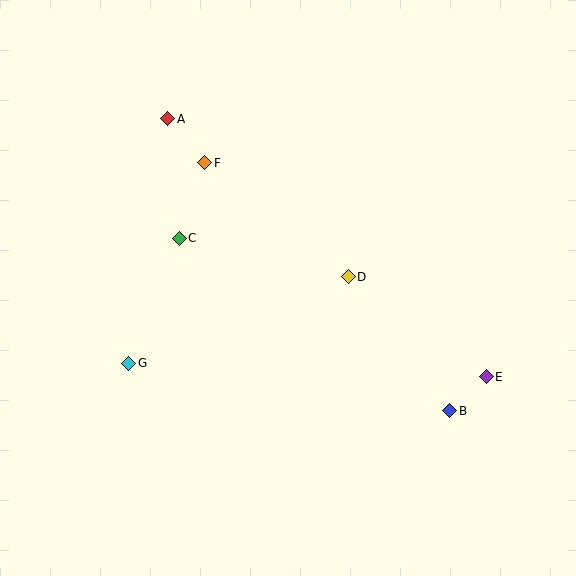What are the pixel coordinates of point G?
Point G is at (129, 363).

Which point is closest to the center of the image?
Point D at (348, 277) is closest to the center.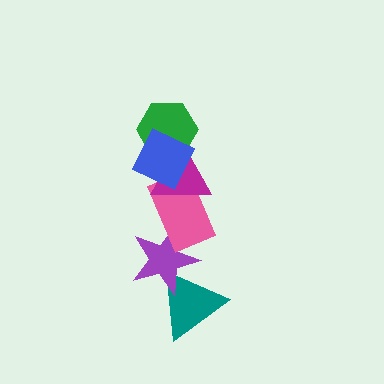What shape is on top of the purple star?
The pink rectangle is on top of the purple star.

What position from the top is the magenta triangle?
The magenta triangle is 3rd from the top.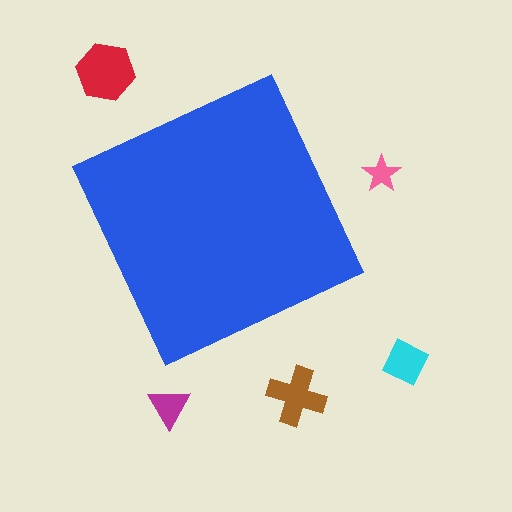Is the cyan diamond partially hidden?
No, the cyan diamond is fully visible.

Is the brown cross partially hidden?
No, the brown cross is fully visible.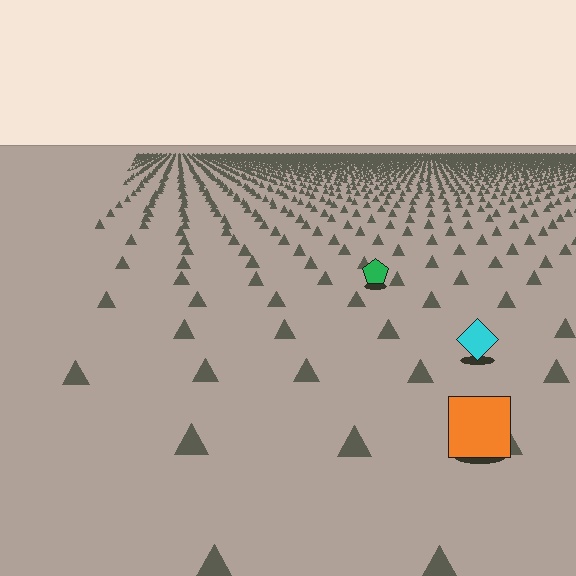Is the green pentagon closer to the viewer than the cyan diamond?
No. The cyan diamond is closer — you can tell from the texture gradient: the ground texture is coarser near it.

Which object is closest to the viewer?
The orange square is closest. The texture marks near it are larger and more spread out.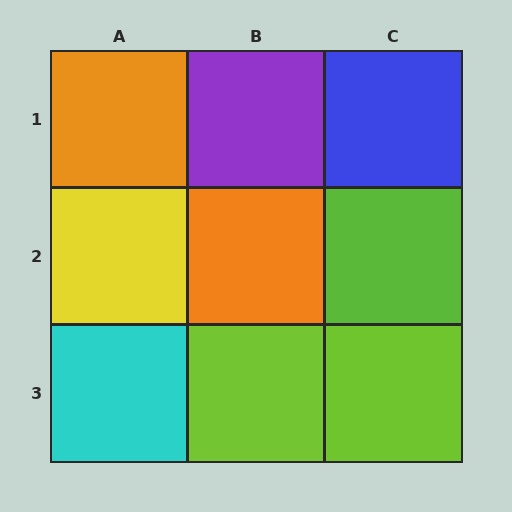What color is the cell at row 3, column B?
Lime.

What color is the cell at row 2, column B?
Orange.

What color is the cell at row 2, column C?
Lime.